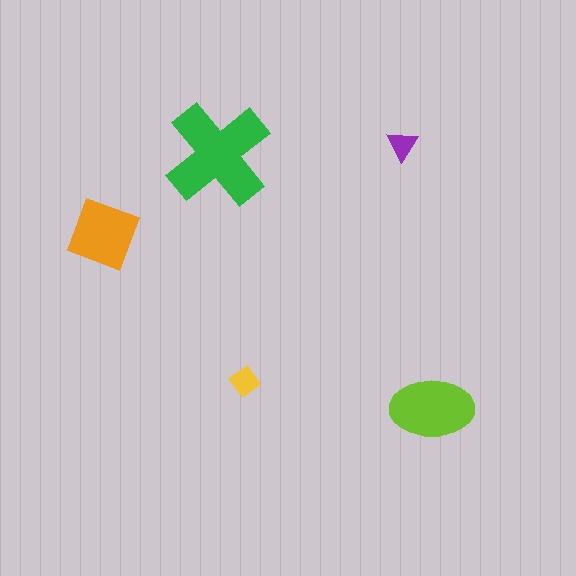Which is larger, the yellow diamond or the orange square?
The orange square.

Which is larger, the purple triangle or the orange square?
The orange square.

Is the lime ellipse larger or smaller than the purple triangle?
Larger.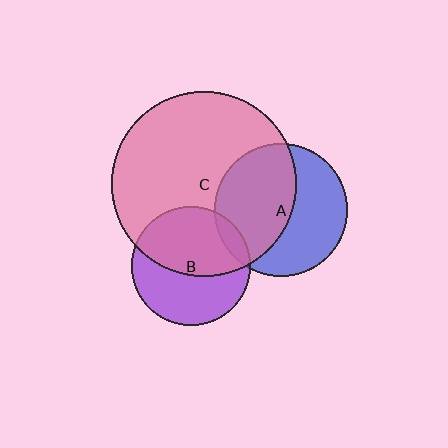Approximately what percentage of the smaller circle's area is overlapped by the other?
Approximately 50%.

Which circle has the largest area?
Circle C (pink).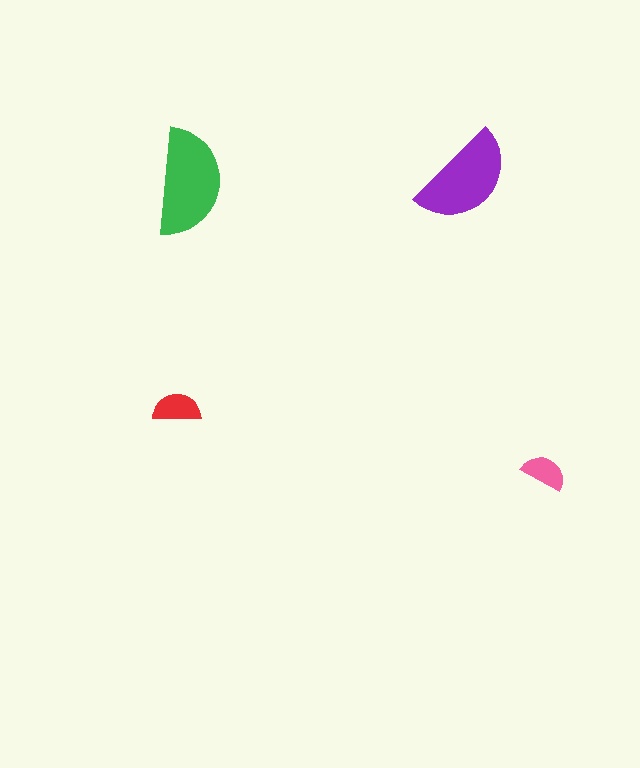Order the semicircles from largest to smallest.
the green one, the purple one, the red one, the pink one.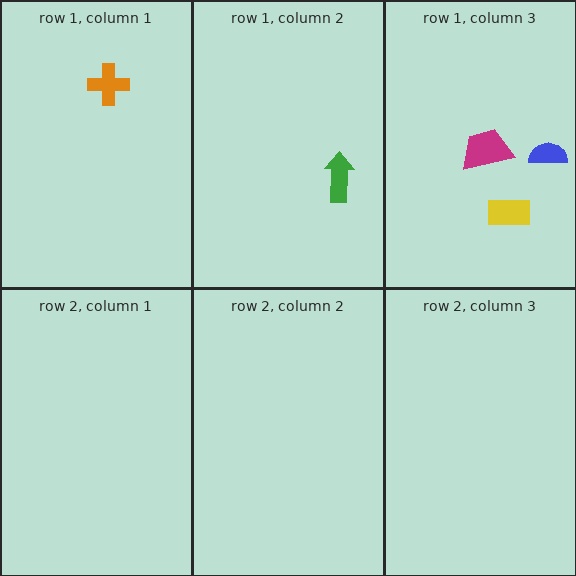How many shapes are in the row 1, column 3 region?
3.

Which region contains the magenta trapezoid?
The row 1, column 3 region.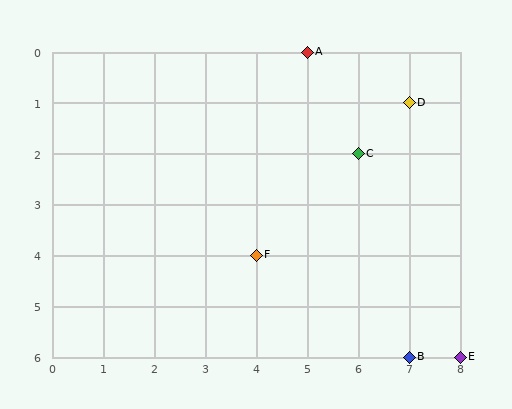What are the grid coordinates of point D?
Point D is at grid coordinates (7, 1).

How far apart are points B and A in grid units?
Points B and A are 2 columns and 6 rows apart (about 6.3 grid units diagonally).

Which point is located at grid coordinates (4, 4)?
Point F is at (4, 4).